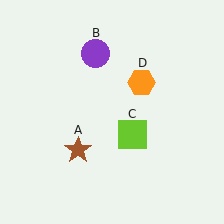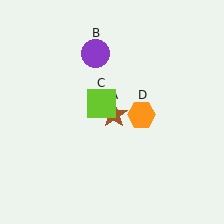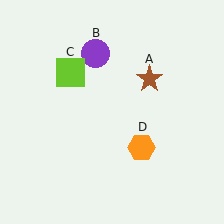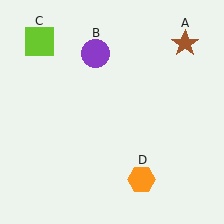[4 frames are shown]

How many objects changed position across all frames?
3 objects changed position: brown star (object A), lime square (object C), orange hexagon (object D).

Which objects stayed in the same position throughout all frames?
Purple circle (object B) remained stationary.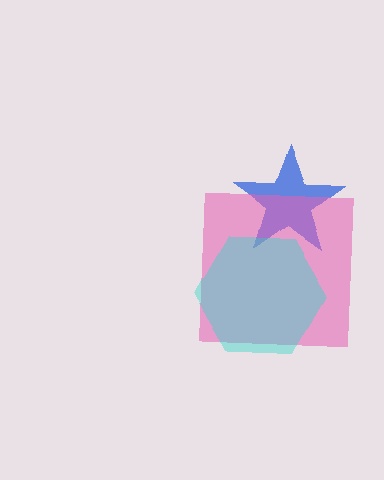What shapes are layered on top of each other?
The layered shapes are: a blue star, a pink square, a cyan hexagon.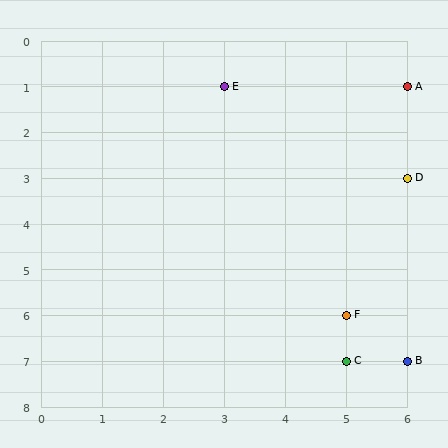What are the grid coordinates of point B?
Point B is at grid coordinates (6, 7).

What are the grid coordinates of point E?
Point E is at grid coordinates (3, 1).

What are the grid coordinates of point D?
Point D is at grid coordinates (6, 3).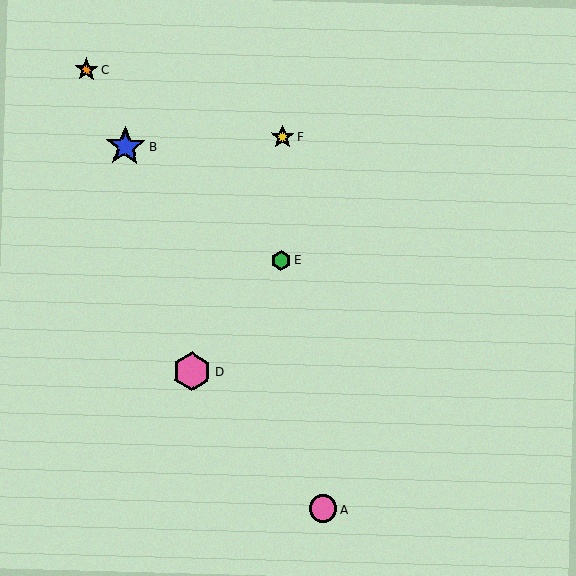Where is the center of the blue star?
The center of the blue star is at (125, 146).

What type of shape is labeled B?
Shape B is a blue star.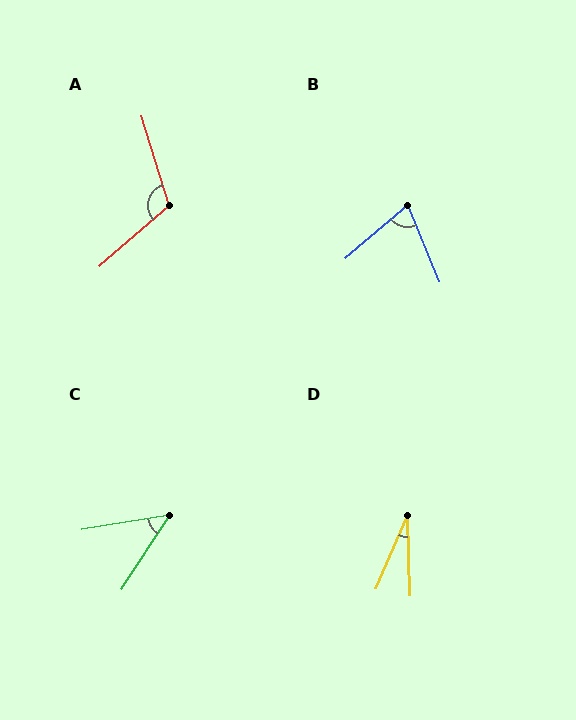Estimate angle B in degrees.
Approximately 72 degrees.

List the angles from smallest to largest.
D (24°), C (47°), B (72°), A (114°).